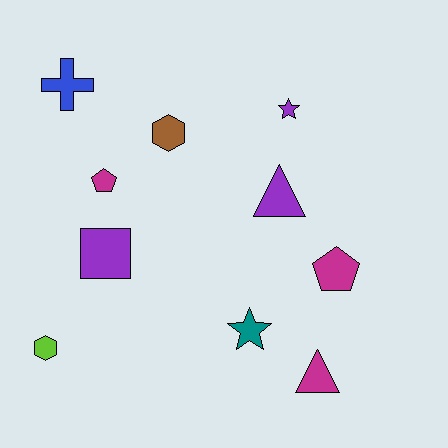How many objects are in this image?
There are 10 objects.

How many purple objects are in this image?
There are 3 purple objects.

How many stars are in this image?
There are 2 stars.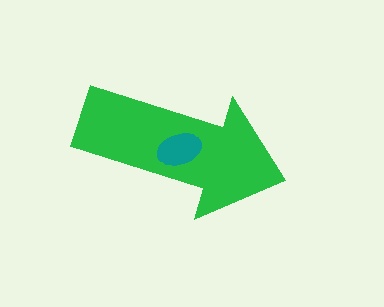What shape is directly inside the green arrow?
The teal ellipse.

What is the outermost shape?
The green arrow.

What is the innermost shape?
The teal ellipse.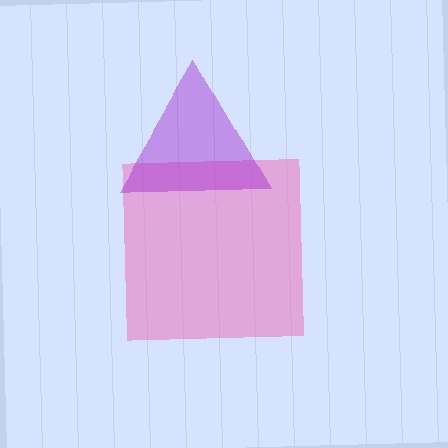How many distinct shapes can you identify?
There are 2 distinct shapes: a pink square, a purple triangle.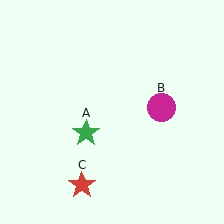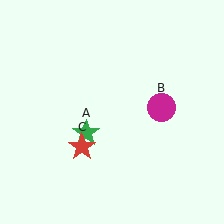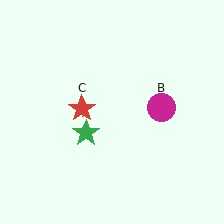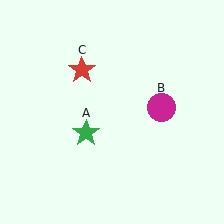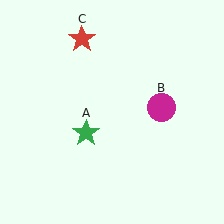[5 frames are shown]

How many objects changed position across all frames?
1 object changed position: red star (object C).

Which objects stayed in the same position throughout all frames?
Green star (object A) and magenta circle (object B) remained stationary.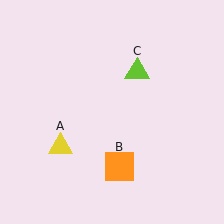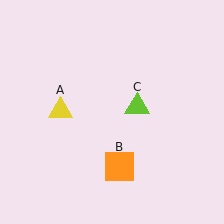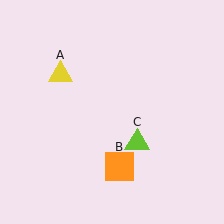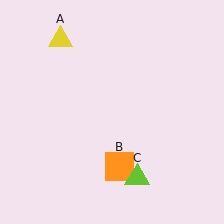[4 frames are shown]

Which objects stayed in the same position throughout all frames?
Orange square (object B) remained stationary.